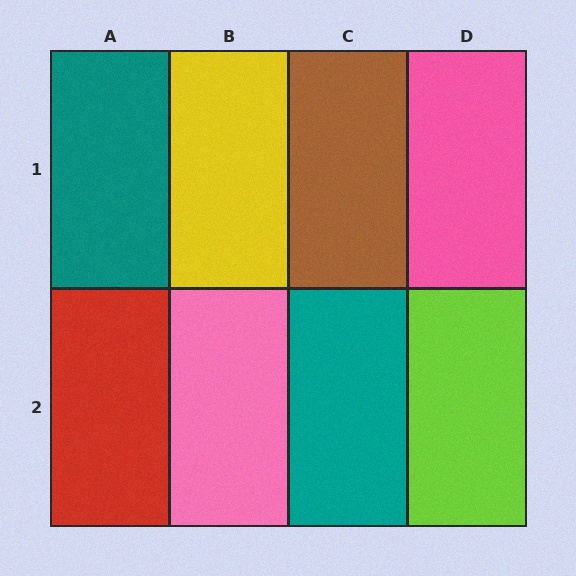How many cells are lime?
1 cell is lime.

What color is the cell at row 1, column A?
Teal.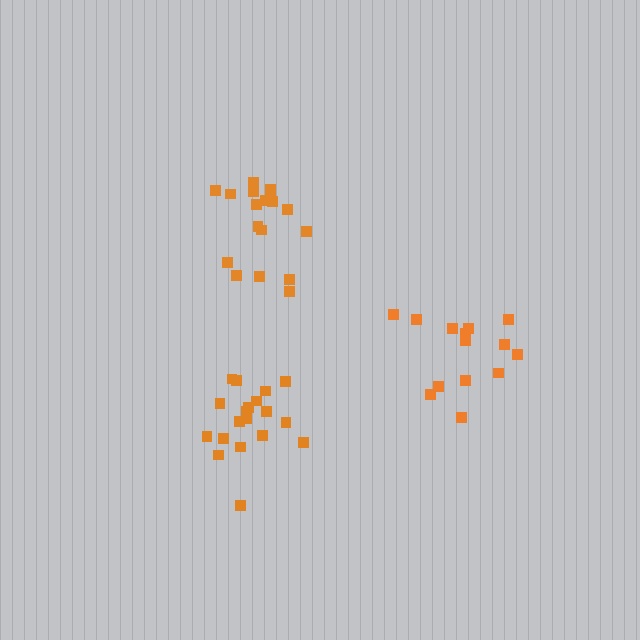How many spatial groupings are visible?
There are 3 spatial groupings.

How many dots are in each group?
Group 1: 14 dots, Group 2: 18 dots, Group 3: 19 dots (51 total).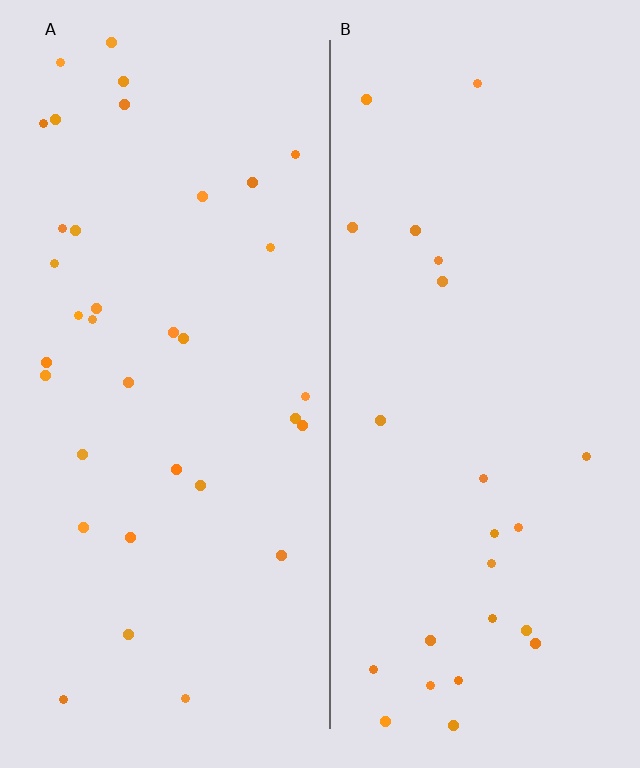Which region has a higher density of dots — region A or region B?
A (the left).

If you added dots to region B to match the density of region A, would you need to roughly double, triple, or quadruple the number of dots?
Approximately double.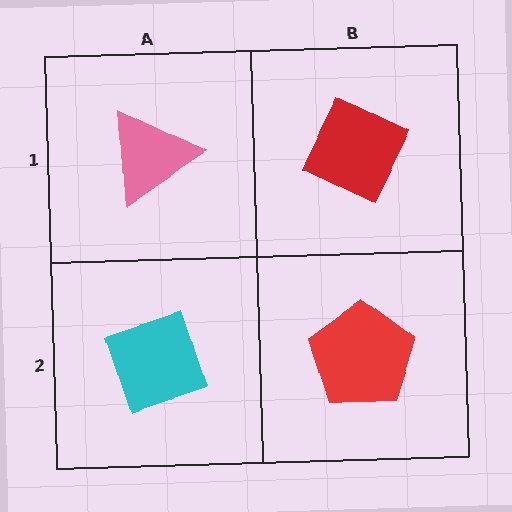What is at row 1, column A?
A pink triangle.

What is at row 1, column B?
A red diamond.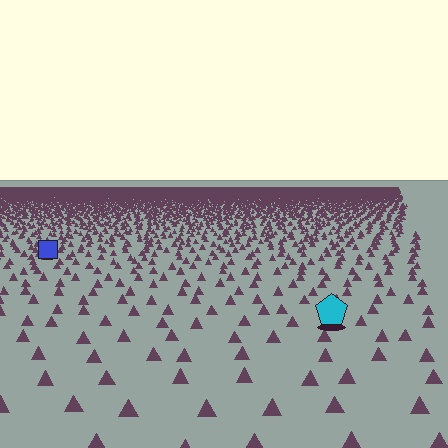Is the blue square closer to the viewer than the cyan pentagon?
No. The cyan pentagon is closer — you can tell from the texture gradient: the ground texture is coarser near it.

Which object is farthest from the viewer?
The blue square is farthest from the viewer. It appears smaller and the ground texture around it is denser.